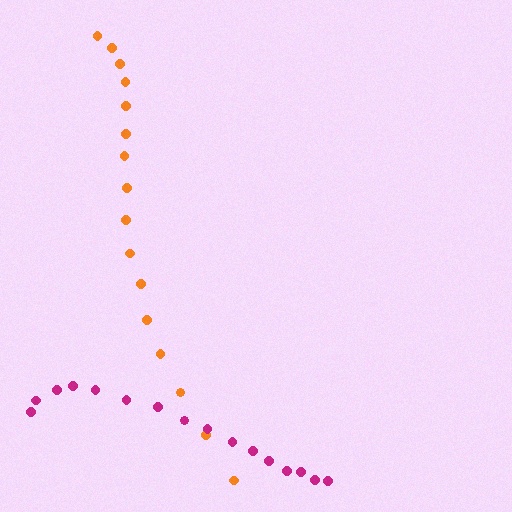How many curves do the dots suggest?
There are 2 distinct paths.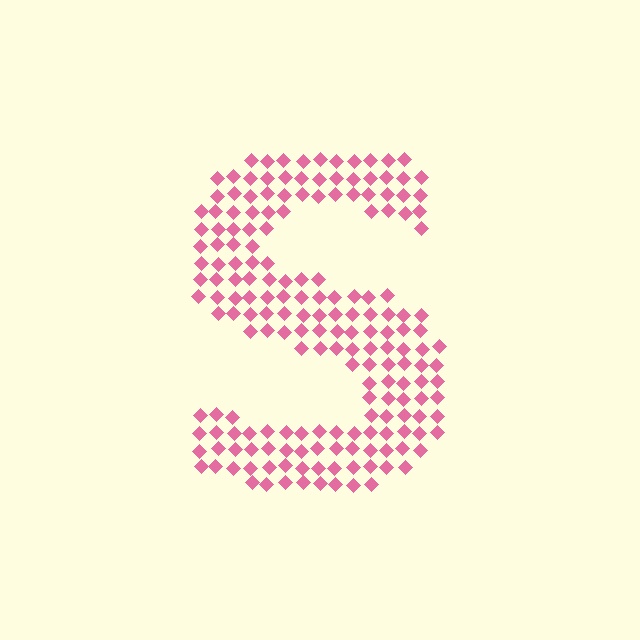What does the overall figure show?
The overall figure shows the letter S.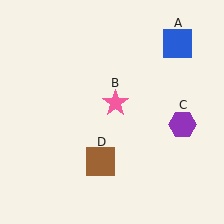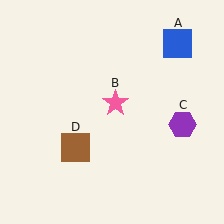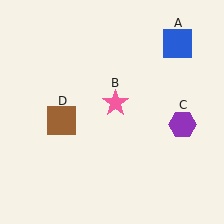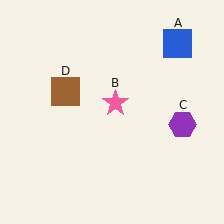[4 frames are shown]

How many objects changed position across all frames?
1 object changed position: brown square (object D).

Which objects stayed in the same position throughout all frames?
Blue square (object A) and pink star (object B) and purple hexagon (object C) remained stationary.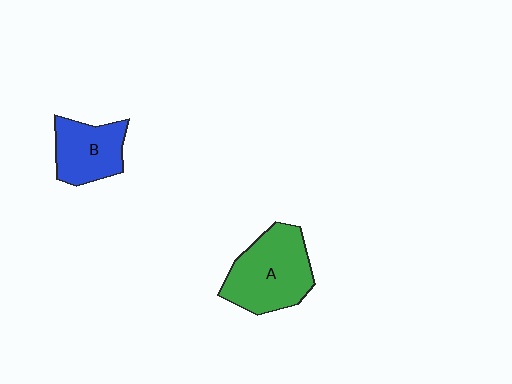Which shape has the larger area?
Shape A (green).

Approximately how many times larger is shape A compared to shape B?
Approximately 1.4 times.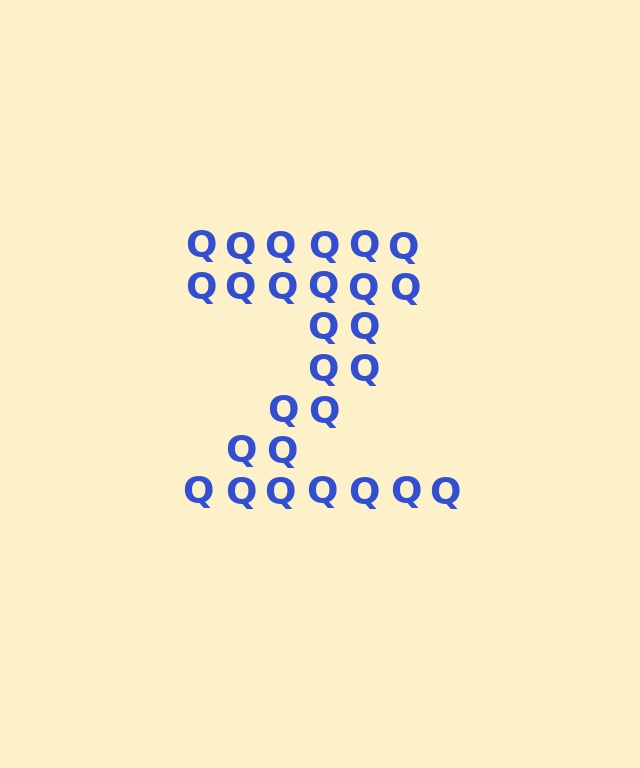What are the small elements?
The small elements are letter Q's.